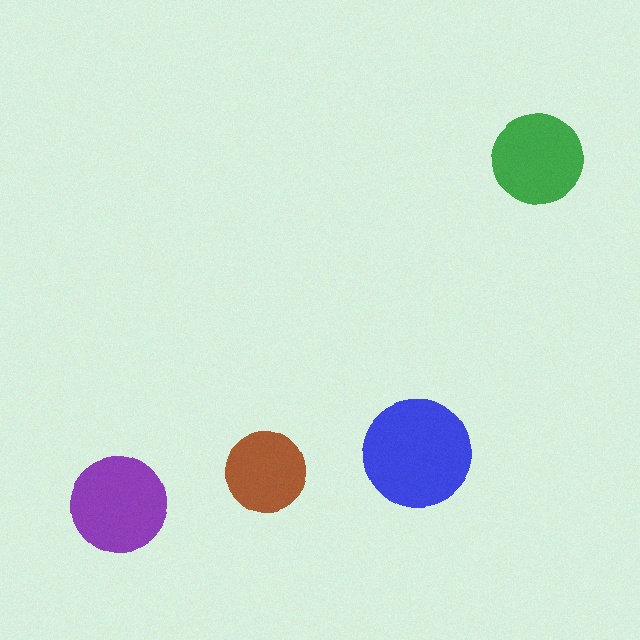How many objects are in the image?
There are 4 objects in the image.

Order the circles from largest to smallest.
the blue one, the purple one, the green one, the brown one.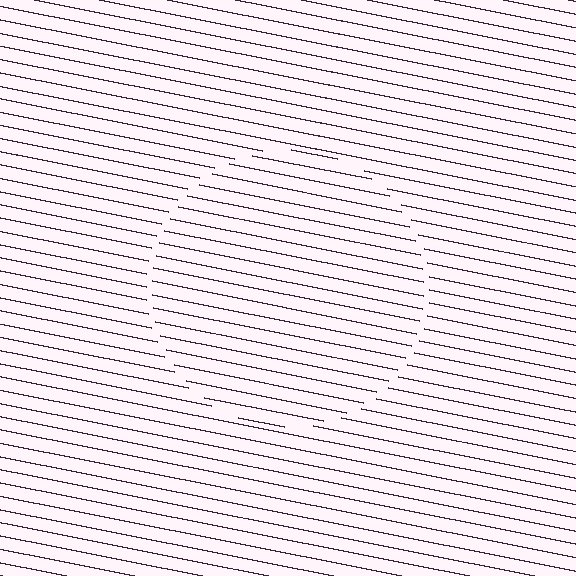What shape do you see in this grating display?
An illusory circle. The interior of the shape contains the same grating, shifted by half a period — the contour is defined by the phase discontinuity where line-ends from the inner and outer gratings abut.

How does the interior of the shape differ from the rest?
The interior of the shape contains the same grating, shifted by half a period — the contour is defined by the phase discontinuity where line-ends from the inner and outer gratings abut.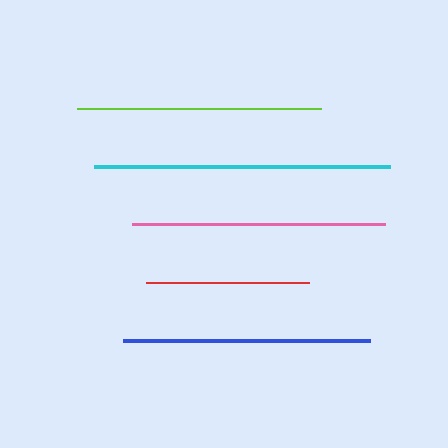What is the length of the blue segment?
The blue segment is approximately 247 pixels long.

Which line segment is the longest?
The cyan line is the longest at approximately 296 pixels.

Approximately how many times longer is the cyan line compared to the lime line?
The cyan line is approximately 1.2 times the length of the lime line.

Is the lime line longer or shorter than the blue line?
The blue line is longer than the lime line.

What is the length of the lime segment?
The lime segment is approximately 244 pixels long.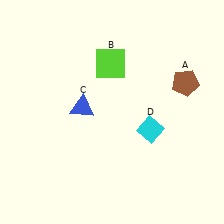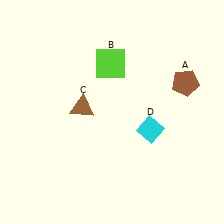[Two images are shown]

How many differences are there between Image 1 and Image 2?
There is 1 difference between the two images.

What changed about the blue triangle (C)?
In Image 1, C is blue. In Image 2, it changed to brown.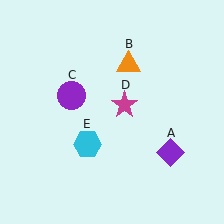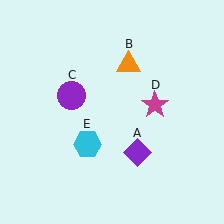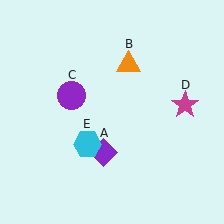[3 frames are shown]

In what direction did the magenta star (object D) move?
The magenta star (object D) moved right.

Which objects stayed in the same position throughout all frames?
Orange triangle (object B) and purple circle (object C) and cyan hexagon (object E) remained stationary.